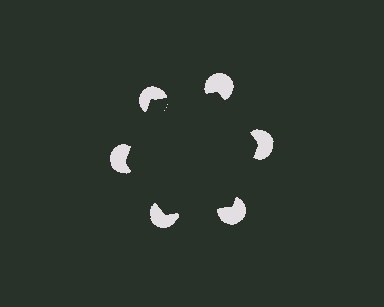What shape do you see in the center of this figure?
An illusory hexagon — its edges are inferred from the aligned wedge cuts in the pac-man discs, not physically drawn.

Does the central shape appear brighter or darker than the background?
It typically appears slightly darker than the background, even though no actual brightness change is drawn.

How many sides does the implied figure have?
6 sides.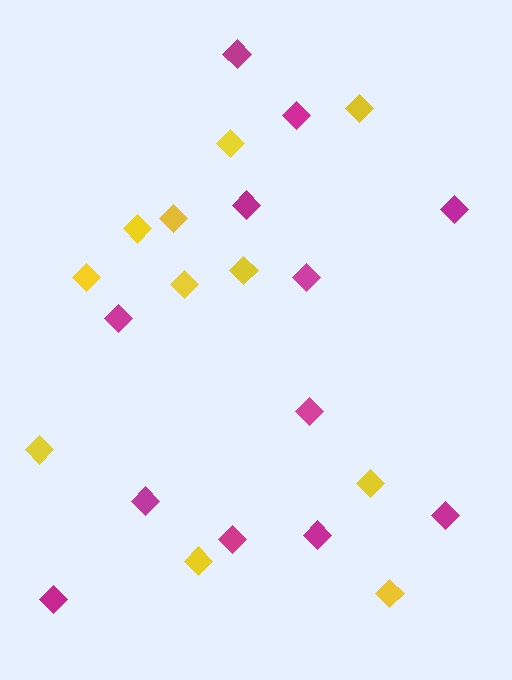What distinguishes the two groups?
There are 2 groups: one group of yellow diamonds (11) and one group of magenta diamonds (12).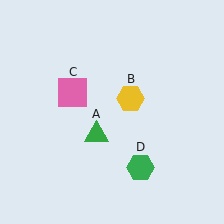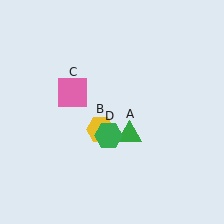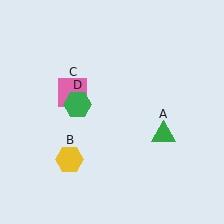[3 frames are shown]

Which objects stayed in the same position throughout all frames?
Pink square (object C) remained stationary.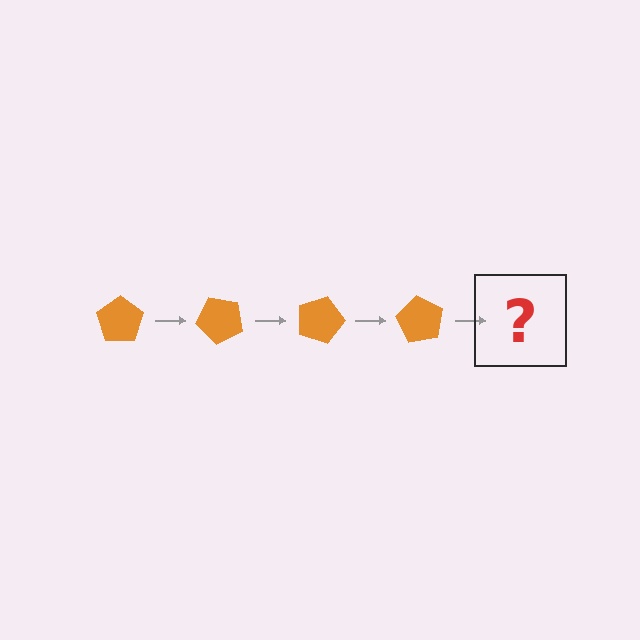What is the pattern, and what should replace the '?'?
The pattern is that the pentagon rotates 45 degrees each step. The '?' should be an orange pentagon rotated 180 degrees.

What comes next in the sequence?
The next element should be an orange pentagon rotated 180 degrees.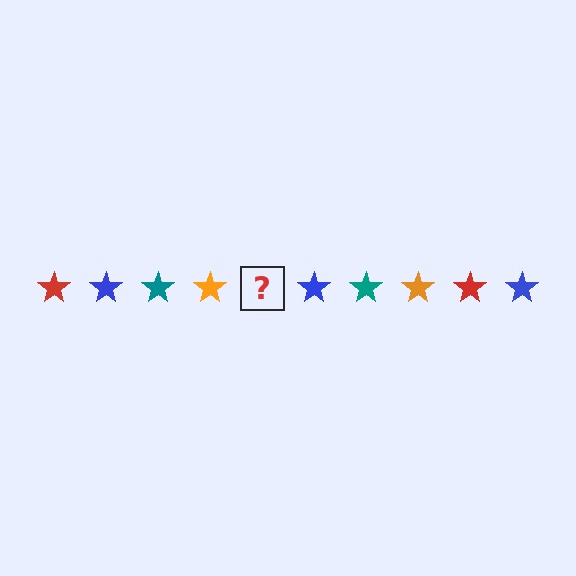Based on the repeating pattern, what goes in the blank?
The blank should be a red star.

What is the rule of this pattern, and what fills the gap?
The rule is that the pattern cycles through red, blue, teal, orange stars. The gap should be filled with a red star.